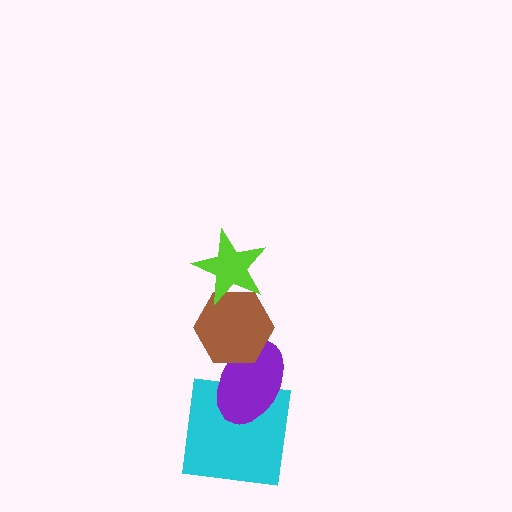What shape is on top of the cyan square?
The purple ellipse is on top of the cyan square.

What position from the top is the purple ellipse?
The purple ellipse is 3rd from the top.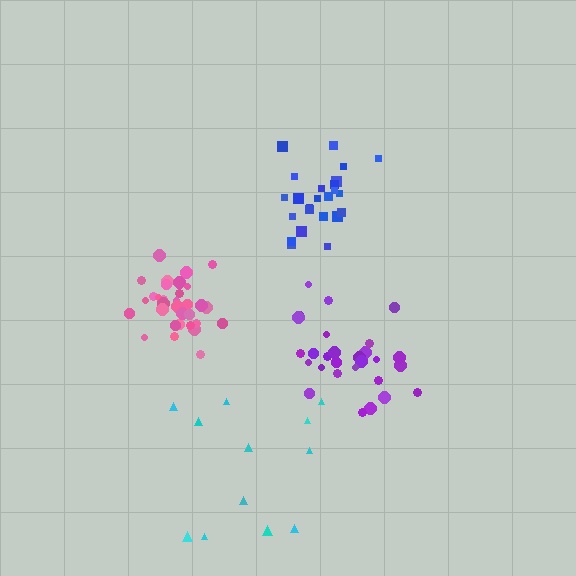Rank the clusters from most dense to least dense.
pink, blue, purple, cyan.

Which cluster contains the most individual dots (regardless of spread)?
Pink (32).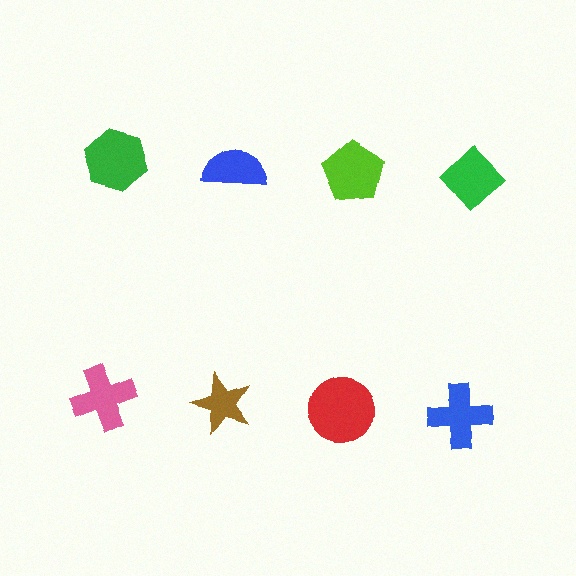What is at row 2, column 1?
A pink cross.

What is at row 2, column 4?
A blue cross.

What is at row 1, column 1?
A green hexagon.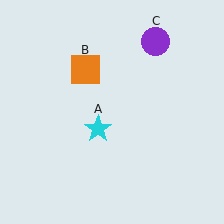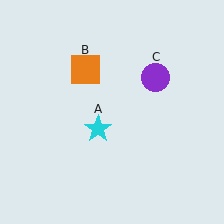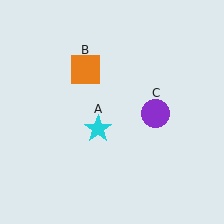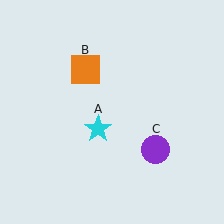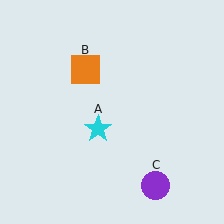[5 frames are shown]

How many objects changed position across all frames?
1 object changed position: purple circle (object C).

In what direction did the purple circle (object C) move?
The purple circle (object C) moved down.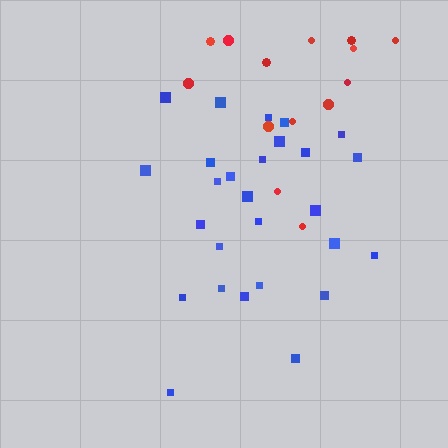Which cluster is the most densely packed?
Blue.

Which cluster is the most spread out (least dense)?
Red.